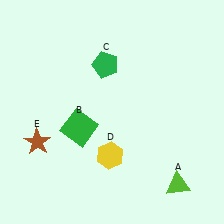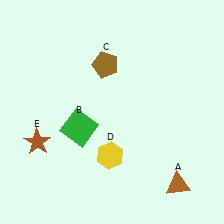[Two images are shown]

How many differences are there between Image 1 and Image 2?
There are 2 differences between the two images.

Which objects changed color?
A changed from lime to brown. C changed from green to brown.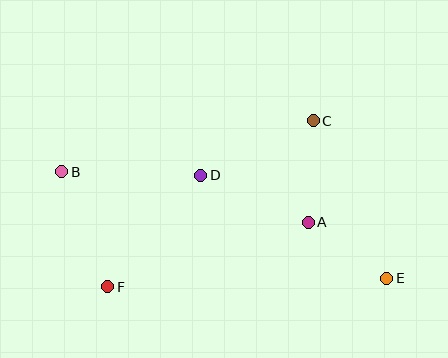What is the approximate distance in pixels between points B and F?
The distance between B and F is approximately 124 pixels.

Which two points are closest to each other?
Points A and E are closest to each other.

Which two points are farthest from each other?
Points B and E are farthest from each other.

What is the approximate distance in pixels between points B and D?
The distance between B and D is approximately 139 pixels.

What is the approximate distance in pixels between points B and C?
The distance between B and C is approximately 257 pixels.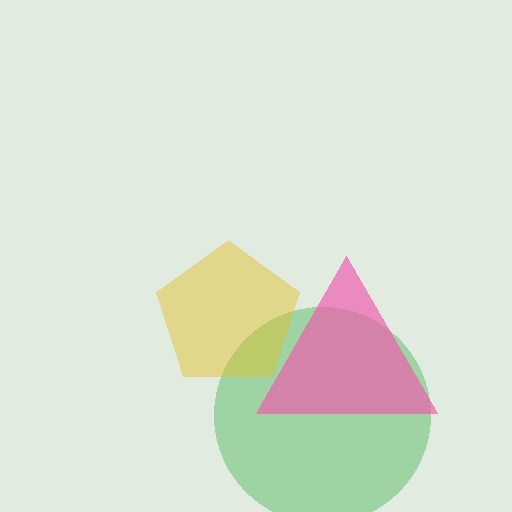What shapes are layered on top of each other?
The layered shapes are: a green circle, a yellow pentagon, a pink triangle.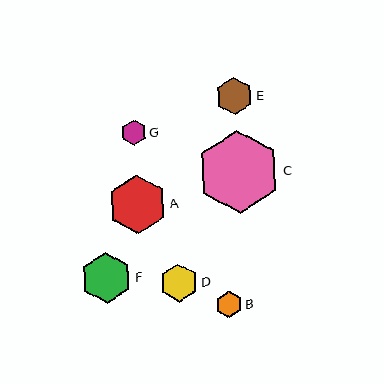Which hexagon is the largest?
Hexagon C is the largest with a size of approximately 83 pixels.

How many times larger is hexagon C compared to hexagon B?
Hexagon C is approximately 3.1 times the size of hexagon B.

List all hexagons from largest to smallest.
From largest to smallest: C, A, F, D, E, B, G.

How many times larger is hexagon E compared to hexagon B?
Hexagon E is approximately 1.4 times the size of hexagon B.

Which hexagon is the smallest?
Hexagon G is the smallest with a size of approximately 26 pixels.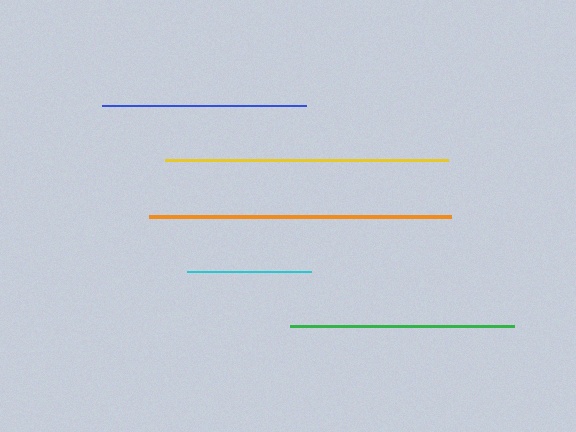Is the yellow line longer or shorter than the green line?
The yellow line is longer than the green line.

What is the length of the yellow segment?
The yellow segment is approximately 283 pixels long.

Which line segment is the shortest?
The cyan line is the shortest at approximately 124 pixels.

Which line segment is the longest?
The orange line is the longest at approximately 302 pixels.